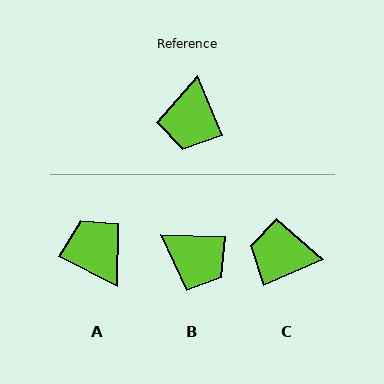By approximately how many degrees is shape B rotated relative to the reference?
Approximately 66 degrees counter-clockwise.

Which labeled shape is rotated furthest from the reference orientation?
A, about 140 degrees away.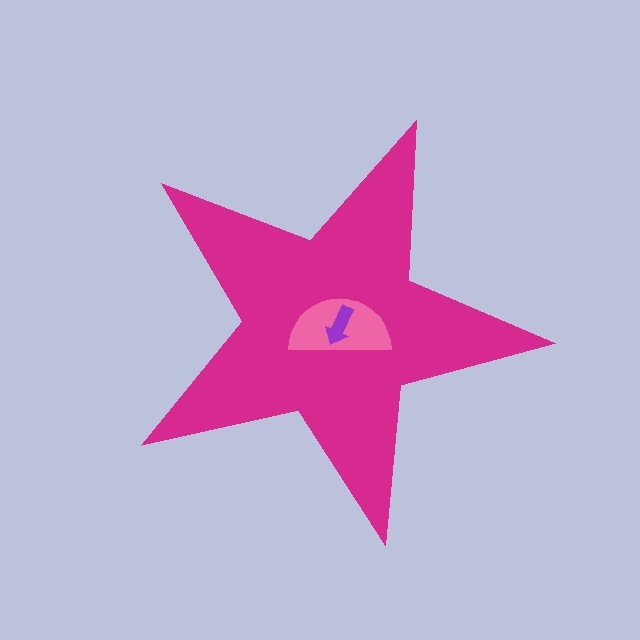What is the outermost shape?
The magenta star.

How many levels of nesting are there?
3.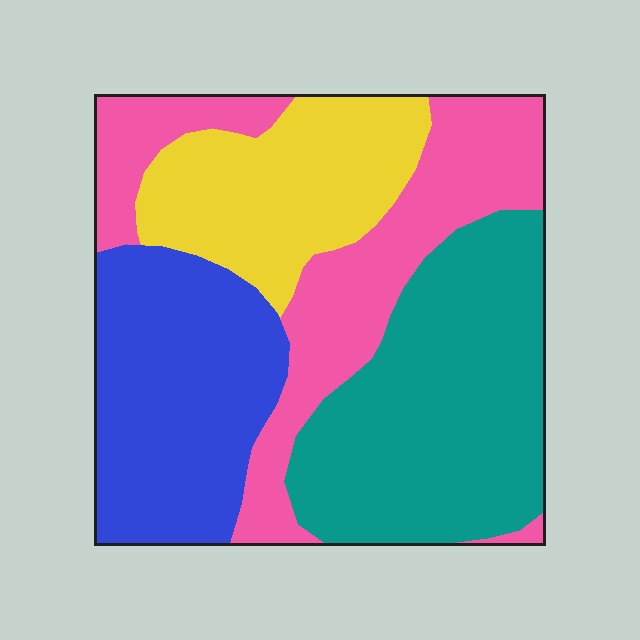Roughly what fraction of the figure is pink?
Pink takes up about one quarter (1/4) of the figure.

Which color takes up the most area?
Teal, at roughly 30%.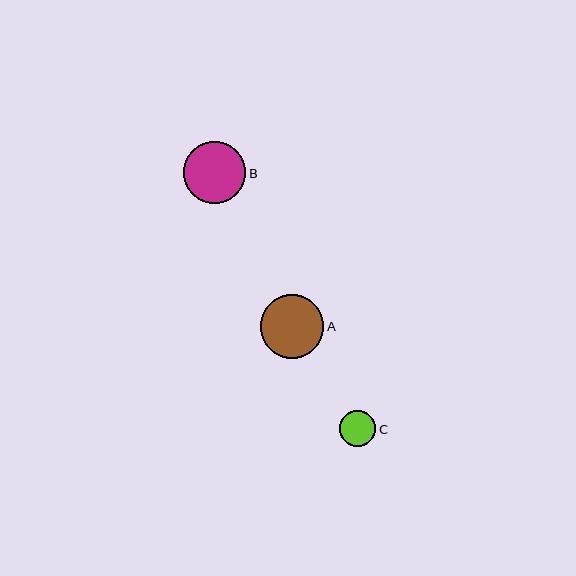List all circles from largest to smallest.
From largest to smallest: A, B, C.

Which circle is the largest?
Circle A is the largest with a size of approximately 64 pixels.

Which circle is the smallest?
Circle C is the smallest with a size of approximately 36 pixels.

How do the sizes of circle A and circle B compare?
Circle A and circle B are approximately the same size.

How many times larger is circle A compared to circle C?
Circle A is approximately 1.8 times the size of circle C.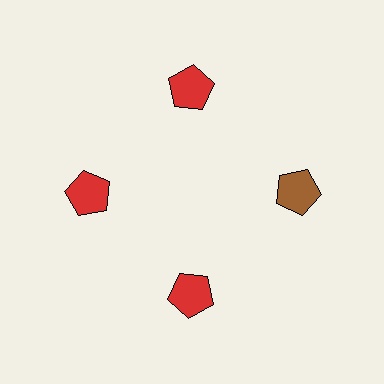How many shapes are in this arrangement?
There are 4 shapes arranged in a ring pattern.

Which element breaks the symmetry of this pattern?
The brown pentagon at roughly the 3 o'clock position breaks the symmetry. All other shapes are red pentagons.